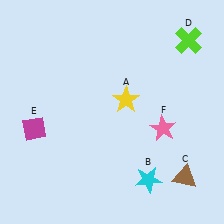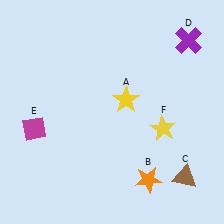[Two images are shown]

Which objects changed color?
B changed from cyan to orange. D changed from lime to purple. F changed from pink to yellow.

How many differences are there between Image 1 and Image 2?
There are 3 differences between the two images.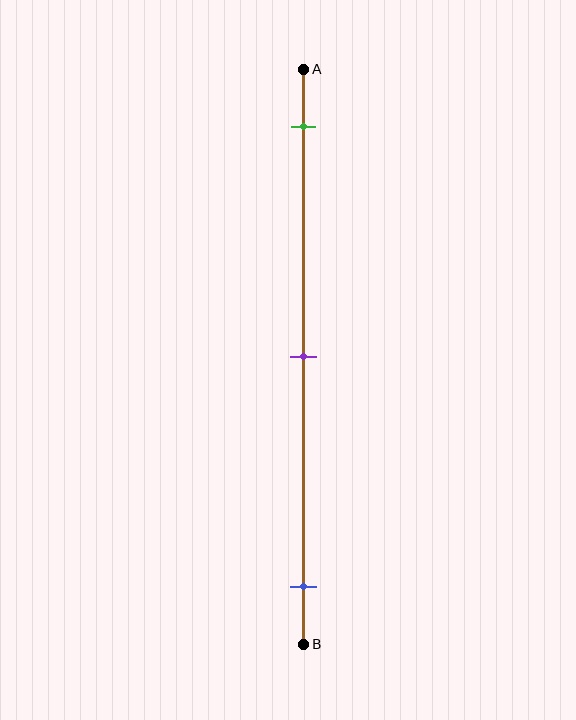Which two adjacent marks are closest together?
The green and purple marks are the closest adjacent pair.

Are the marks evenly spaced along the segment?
Yes, the marks are approximately evenly spaced.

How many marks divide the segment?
There are 3 marks dividing the segment.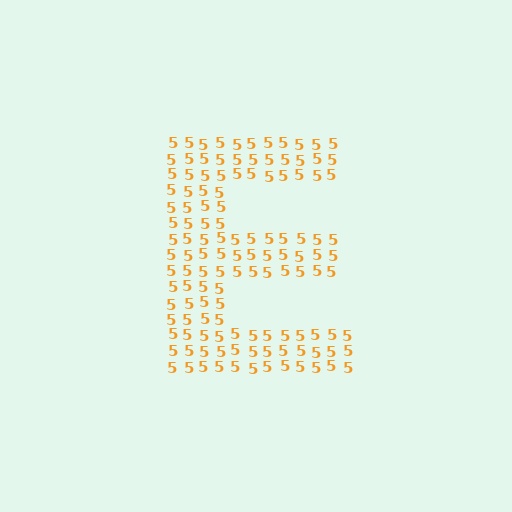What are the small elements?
The small elements are digit 5's.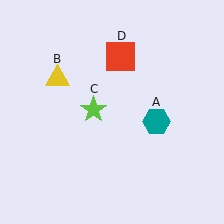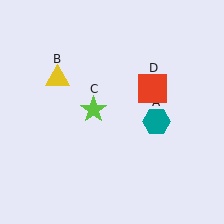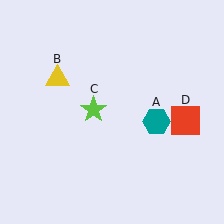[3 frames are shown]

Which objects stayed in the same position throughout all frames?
Teal hexagon (object A) and yellow triangle (object B) and lime star (object C) remained stationary.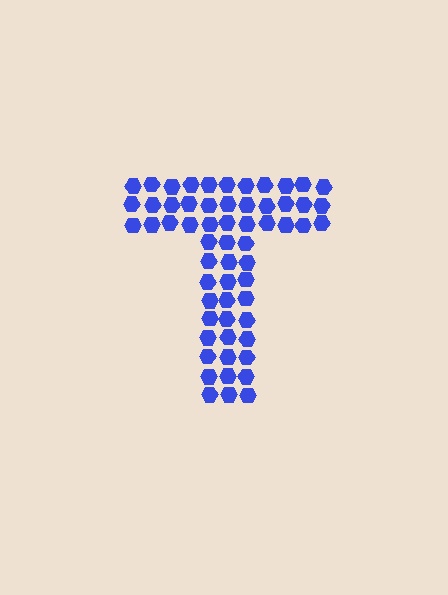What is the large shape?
The large shape is the letter T.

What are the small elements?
The small elements are hexagons.